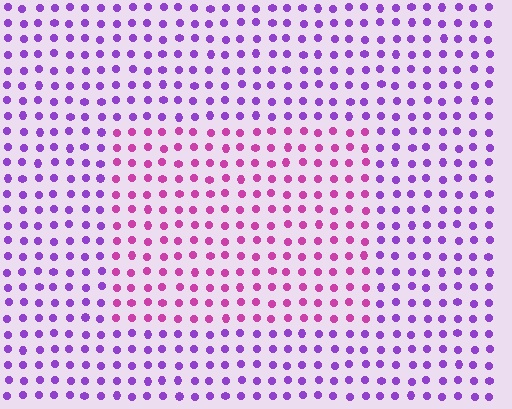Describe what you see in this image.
The image is filled with small purple elements in a uniform arrangement. A rectangle-shaped region is visible where the elements are tinted to a slightly different hue, forming a subtle color boundary.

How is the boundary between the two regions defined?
The boundary is defined purely by a slight shift in hue (about 40 degrees). Spacing, size, and orientation are identical on both sides.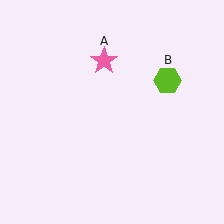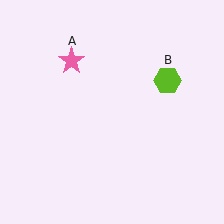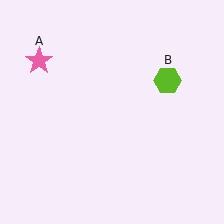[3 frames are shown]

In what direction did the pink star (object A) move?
The pink star (object A) moved left.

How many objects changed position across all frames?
1 object changed position: pink star (object A).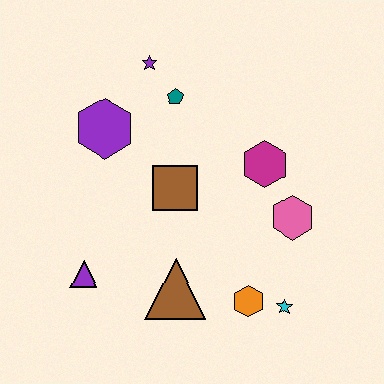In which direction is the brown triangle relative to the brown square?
The brown triangle is below the brown square.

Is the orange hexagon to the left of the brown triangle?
No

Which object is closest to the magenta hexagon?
The pink hexagon is closest to the magenta hexagon.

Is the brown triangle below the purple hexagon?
Yes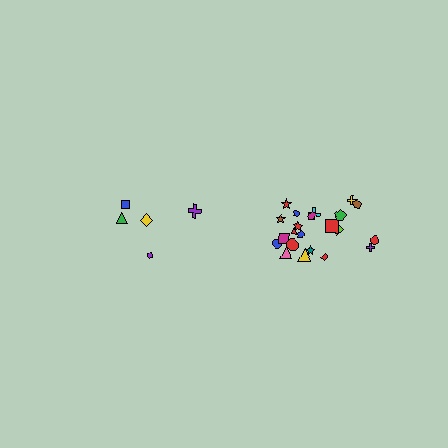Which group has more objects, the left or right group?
The right group.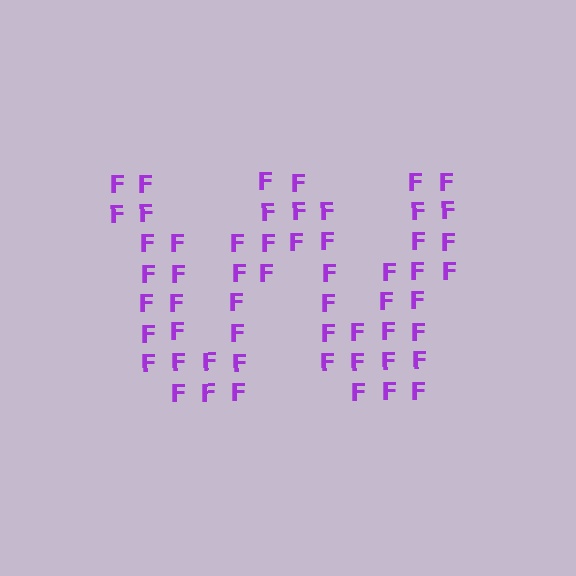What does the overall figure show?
The overall figure shows the letter W.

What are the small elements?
The small elements are letter F's.